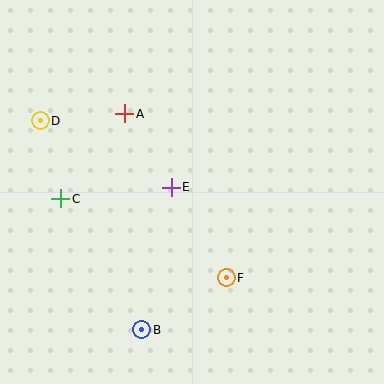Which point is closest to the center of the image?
Point E at (171, 187) is closest to the center.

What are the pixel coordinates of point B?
Point B is at (142, 330).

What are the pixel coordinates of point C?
Point C is at (61, 199).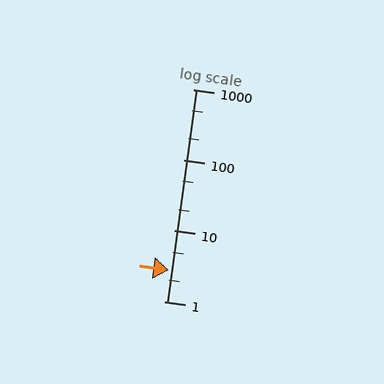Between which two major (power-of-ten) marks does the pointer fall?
The pointer is between 1 and 10.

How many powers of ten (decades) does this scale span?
The scale spans 3 decades, from 1 to 1000.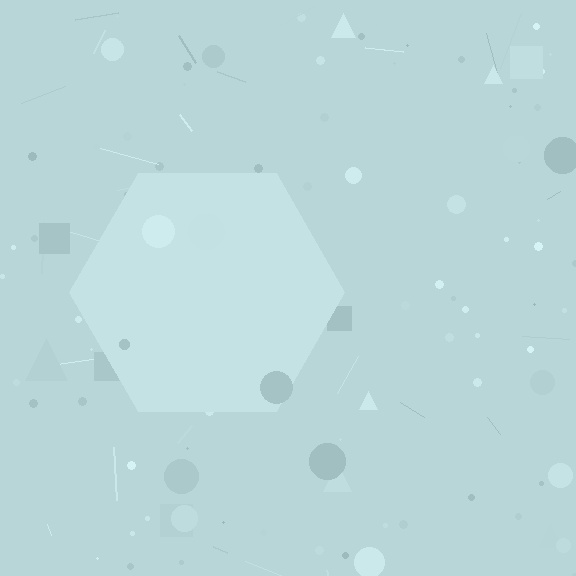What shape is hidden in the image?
A hexagon is hidden in the image.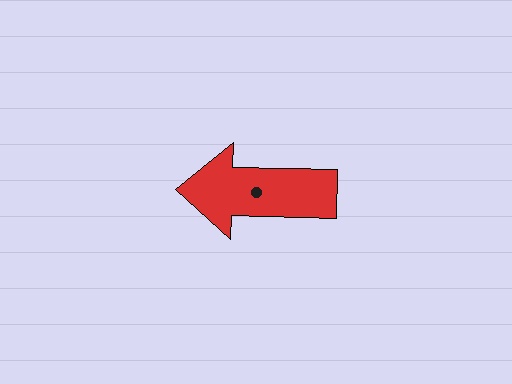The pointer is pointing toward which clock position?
Roughly 9 o'clock.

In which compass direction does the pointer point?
West.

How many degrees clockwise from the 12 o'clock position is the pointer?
Approximately 271 degrees.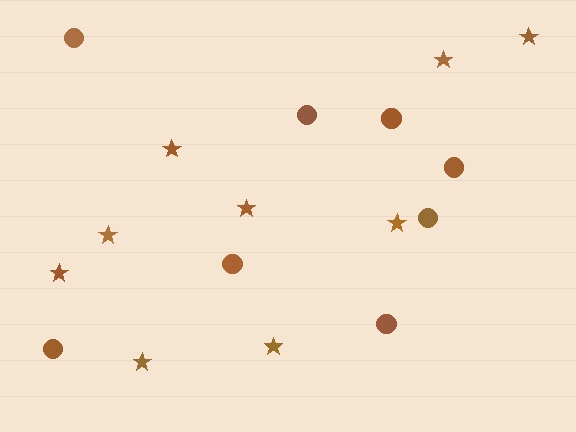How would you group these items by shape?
There are 2 groups: one group of circles (8) and one group of stars (9).